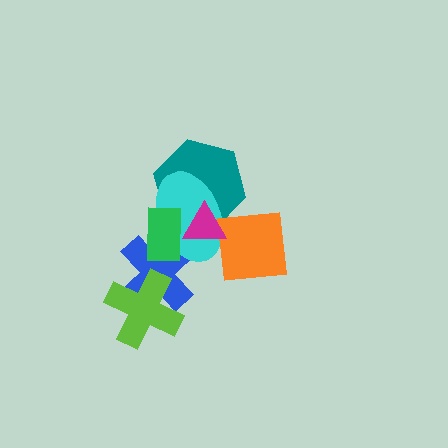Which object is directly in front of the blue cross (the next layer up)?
The cyan ellipse is directly in front of the blue cross.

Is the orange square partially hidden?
Yes, it is partially covered by another shape.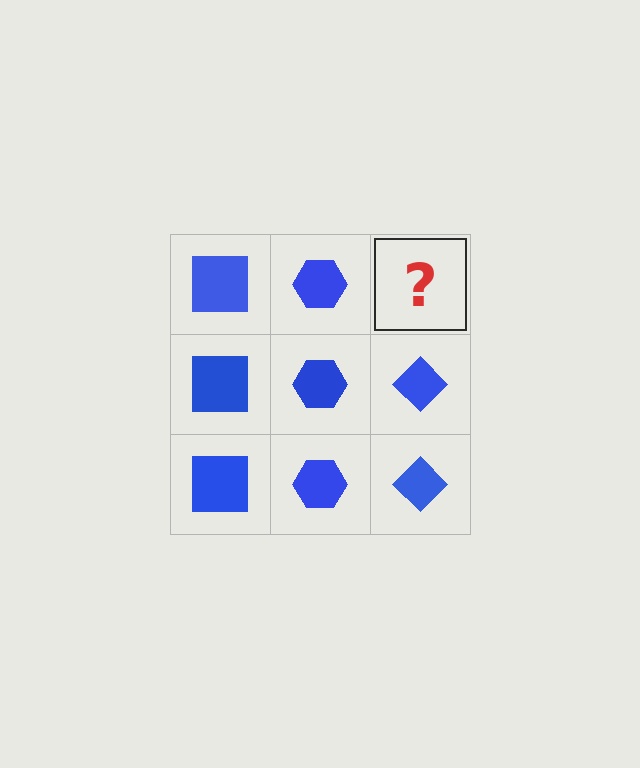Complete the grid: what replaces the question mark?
The question mark should be replaced with a blue diamond.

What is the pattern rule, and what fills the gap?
The rule is that each column has a consistent shape. The gap should be filled with a blue diamond.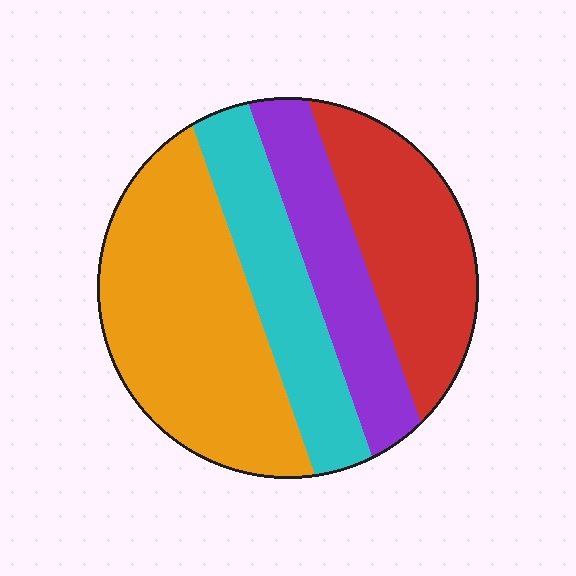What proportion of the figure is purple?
Purple covers 18% of the figure.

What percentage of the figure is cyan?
Cyan covers roughly 20% of the figure.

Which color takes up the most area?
Orange, at roughly 40%.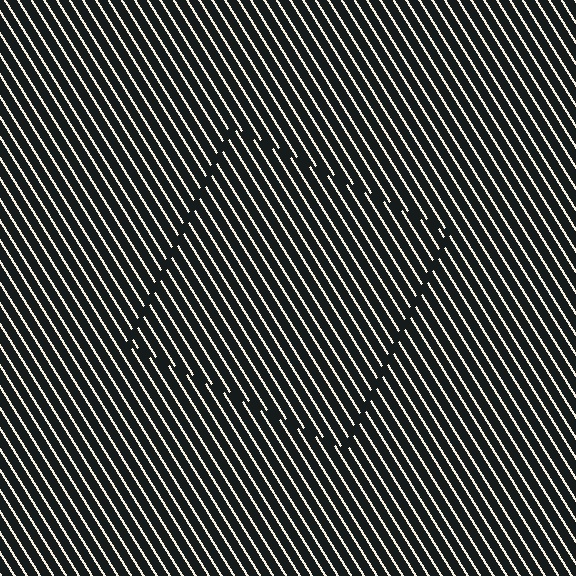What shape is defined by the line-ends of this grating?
An illusory square. The interior of the shape contains the same grating, shifted by half a period — the contour is defined by the phase discontinuity where line-ends from the inner and outer gratings abut.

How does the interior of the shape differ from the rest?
The interior of the shape contains the same grating, shifted by half a period — the contour is defined by the phase discontinuity where line-ends from the inner and outer gratings abut.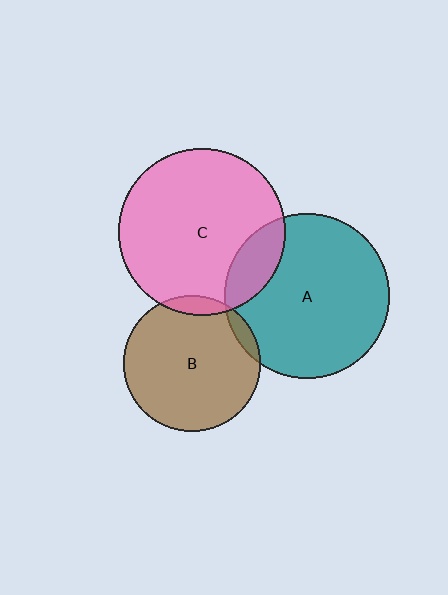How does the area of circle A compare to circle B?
Approximately 1.5 times.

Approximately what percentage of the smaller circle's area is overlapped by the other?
Approximately 5%.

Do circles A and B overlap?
Yes.